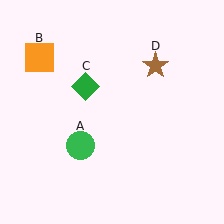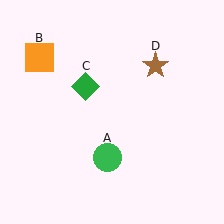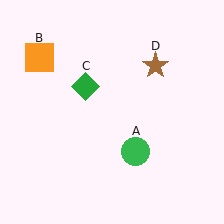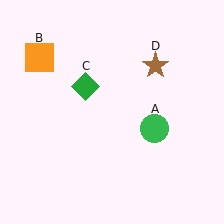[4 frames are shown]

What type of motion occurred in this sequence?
The green circle (object A) rotated counterclockwise around the center of the scene.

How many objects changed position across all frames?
1 object changed position: green circle (object A).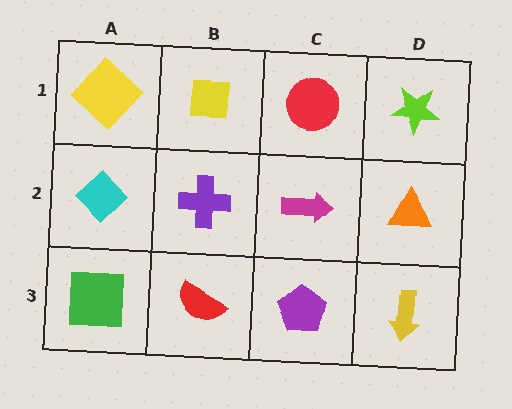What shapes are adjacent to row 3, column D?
An orange triangle (row 2, column D), a purple pentagon (row 3, column C).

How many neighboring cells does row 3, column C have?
3.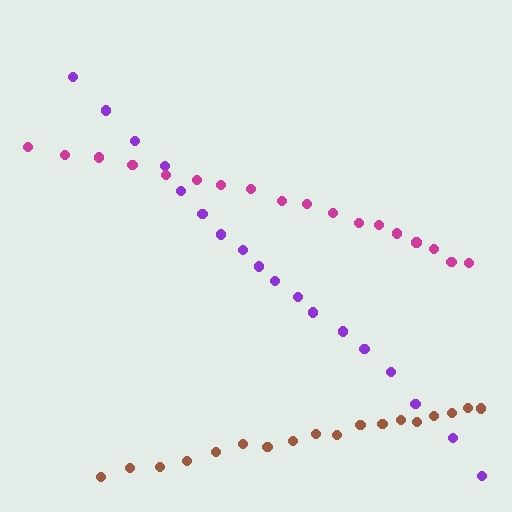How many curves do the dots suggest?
There are 3 distinct paths.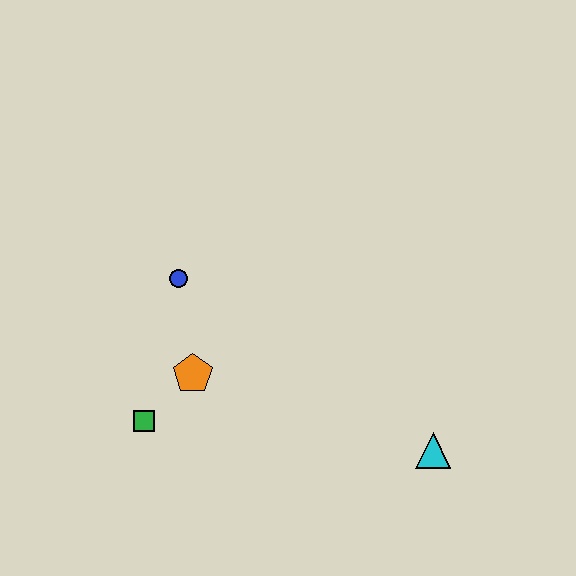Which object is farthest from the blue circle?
The cyan triangle is farthest from the blue circle.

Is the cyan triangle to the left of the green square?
No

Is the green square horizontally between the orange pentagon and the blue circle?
No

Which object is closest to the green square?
The orange pentagon is closest to the green square.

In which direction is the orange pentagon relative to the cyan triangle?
The orange pentagon is to the left of the cyan triangle.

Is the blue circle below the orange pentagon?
No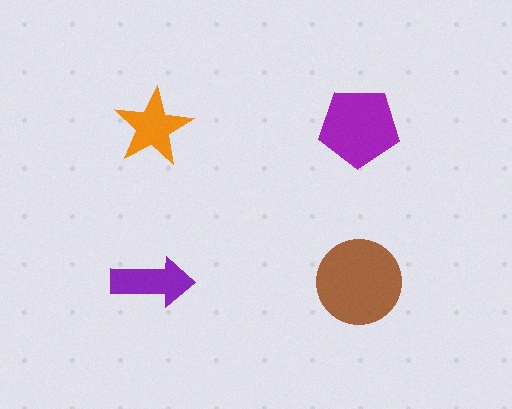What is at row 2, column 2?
A brown circle.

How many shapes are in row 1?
2 shapes.